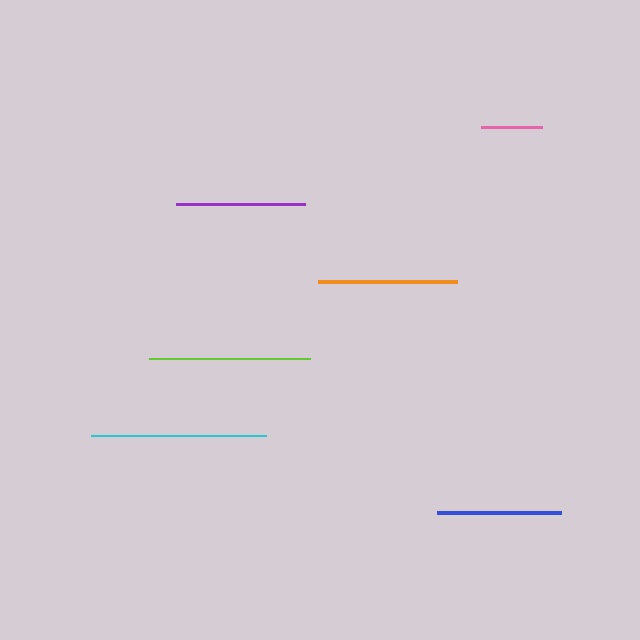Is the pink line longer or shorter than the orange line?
The orange line is longer than the pink line.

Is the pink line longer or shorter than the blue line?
The blue line is longer than the pink line.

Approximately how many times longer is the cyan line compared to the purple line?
The cyan line is approximately 1.4 times the length of the purple line.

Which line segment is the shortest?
The pink line is the shortest at approximately 61 pixels.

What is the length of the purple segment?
The purple segment is approximately 129 pixels long.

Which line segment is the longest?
The cyan line is the longest at approximately 176 pixels.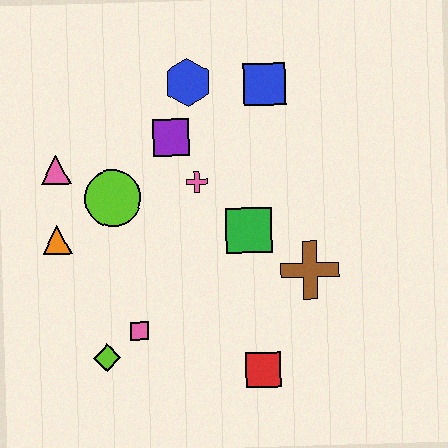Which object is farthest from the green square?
The pink triangle is farthest from the green square.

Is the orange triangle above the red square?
Yes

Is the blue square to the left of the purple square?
No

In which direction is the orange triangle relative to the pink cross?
The orange triangle is to the left of the pink cross.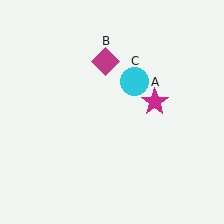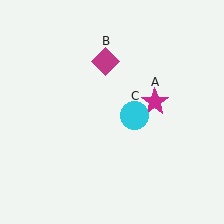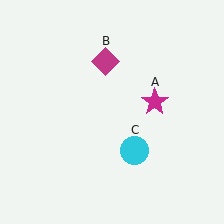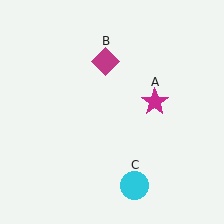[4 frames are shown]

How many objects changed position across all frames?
1 object changed position: cyan circle (object C).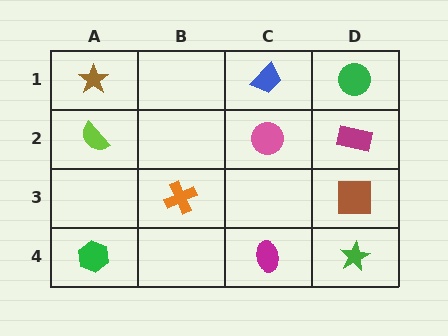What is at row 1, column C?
A blue trapezoid.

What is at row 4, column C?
A magenta ellipse.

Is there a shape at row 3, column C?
No, that cell is empty.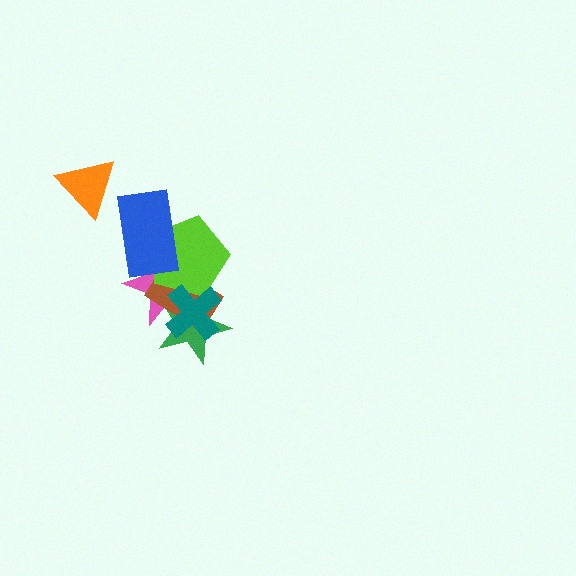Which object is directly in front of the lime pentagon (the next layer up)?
The teal cross is directly in front of the lime pentagon.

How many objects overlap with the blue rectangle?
2 objects overlap with the blue rectangle.